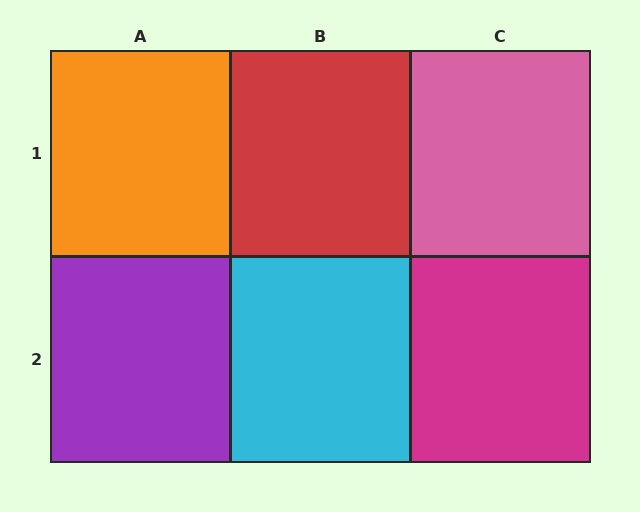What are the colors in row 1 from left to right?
Orange, red, pink.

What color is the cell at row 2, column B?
Cyan.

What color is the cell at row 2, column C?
Magenta.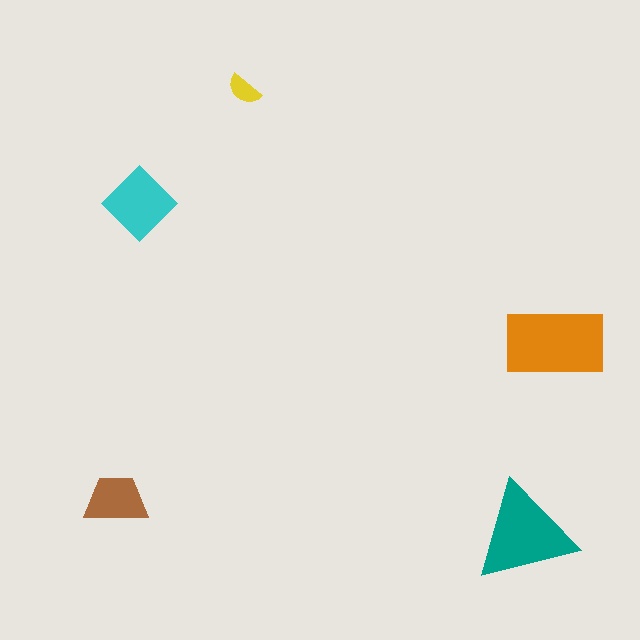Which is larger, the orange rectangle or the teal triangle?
The orange rectangle.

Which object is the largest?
The orange rectangle.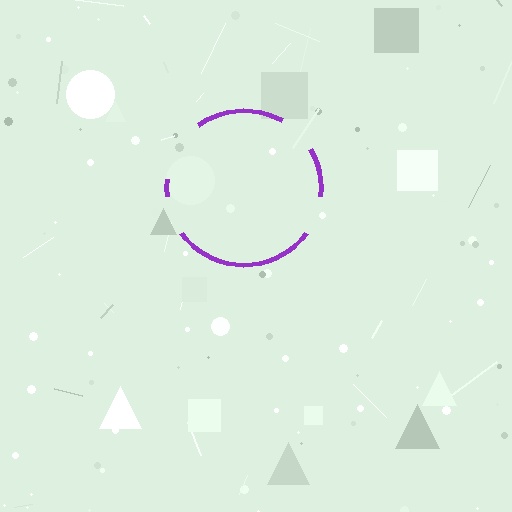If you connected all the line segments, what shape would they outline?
They would outline a circle.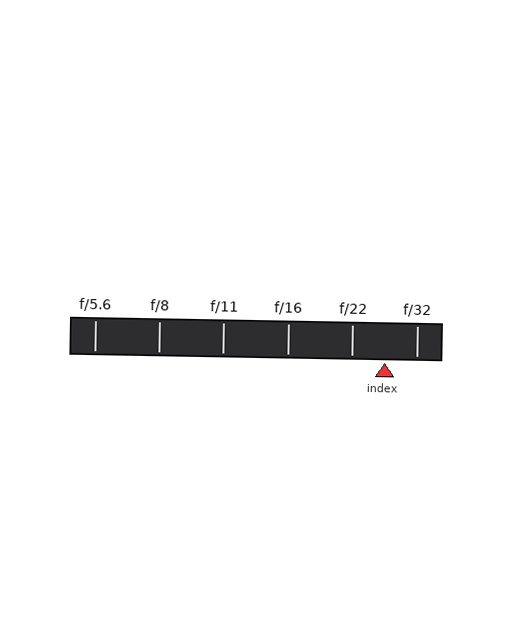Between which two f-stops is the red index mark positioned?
The index mark is between f/22 and f/32.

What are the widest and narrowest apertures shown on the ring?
The widest aperture shown is f/5.6 and the narrowest is f/32.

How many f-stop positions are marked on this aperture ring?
There are 6 f-stop positions marked.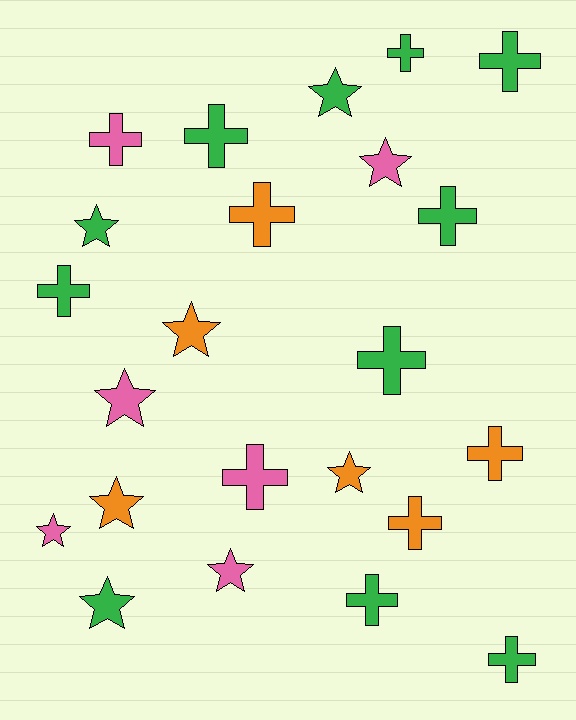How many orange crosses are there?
There are 3 orange crosses.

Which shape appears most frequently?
Cross, with 13 objects.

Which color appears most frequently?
Green, with 11 objects.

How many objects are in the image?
There are 23 objects.